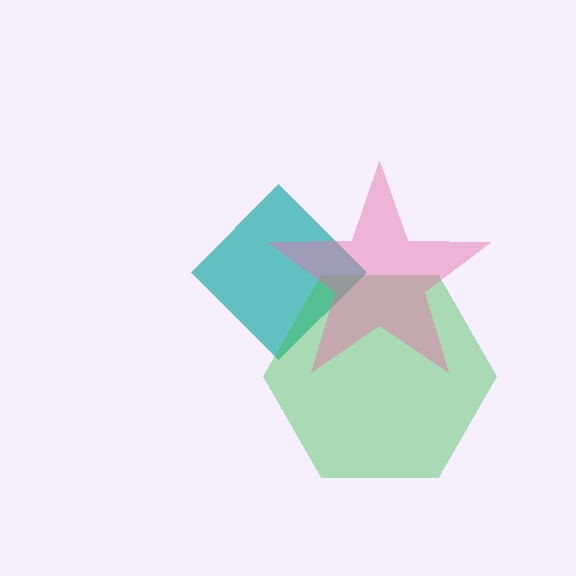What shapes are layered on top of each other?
The layered shapes are: a teal diamond, a green hexagon, a pink star.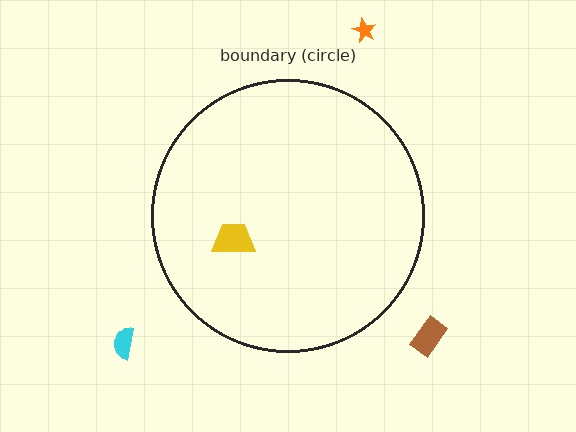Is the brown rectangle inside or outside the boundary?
Outside.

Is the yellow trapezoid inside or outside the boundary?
Inside.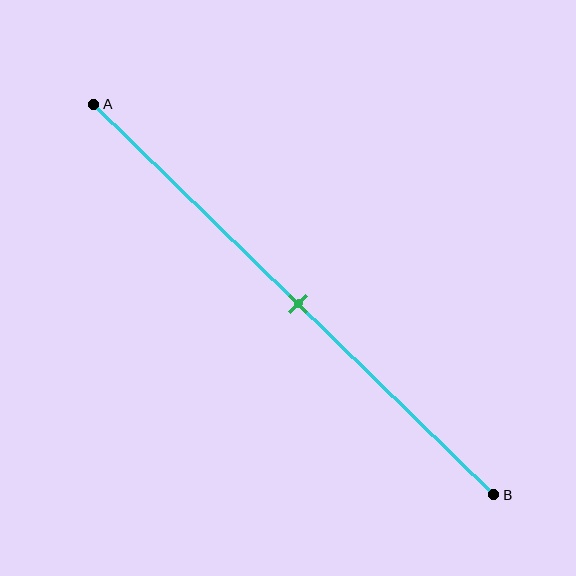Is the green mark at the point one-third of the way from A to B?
No, the mark is at about 50% from A, not at the 33% one-third point.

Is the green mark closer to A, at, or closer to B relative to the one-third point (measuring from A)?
The green mark is closer to point B than the one-third point of segment AB.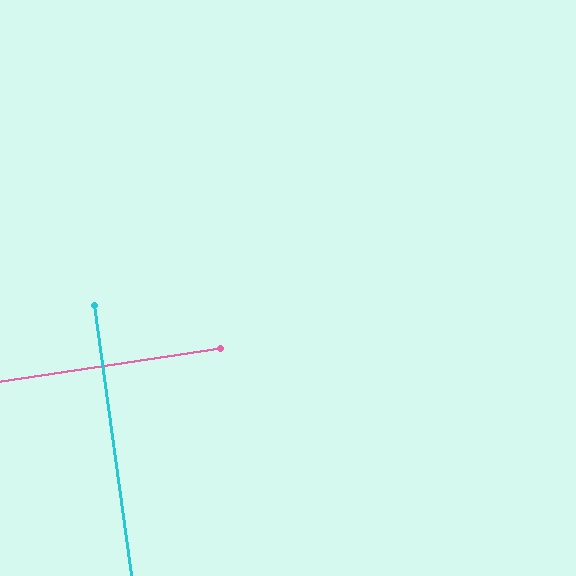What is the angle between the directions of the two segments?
Approximately 89 degrees.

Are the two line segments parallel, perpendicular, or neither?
Perpendicular — they meet at approximately 89°.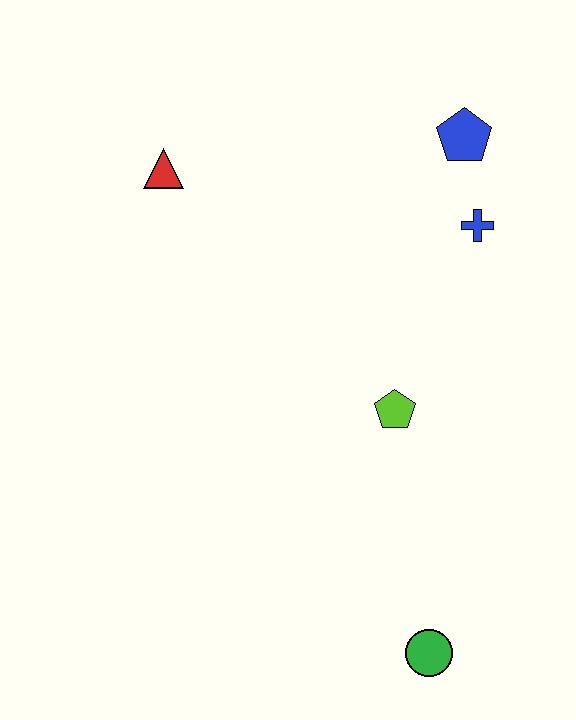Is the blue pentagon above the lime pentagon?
Yes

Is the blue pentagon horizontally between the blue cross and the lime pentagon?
Yes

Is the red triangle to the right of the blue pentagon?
No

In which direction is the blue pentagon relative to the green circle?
The blue pentagon is above the green circle.